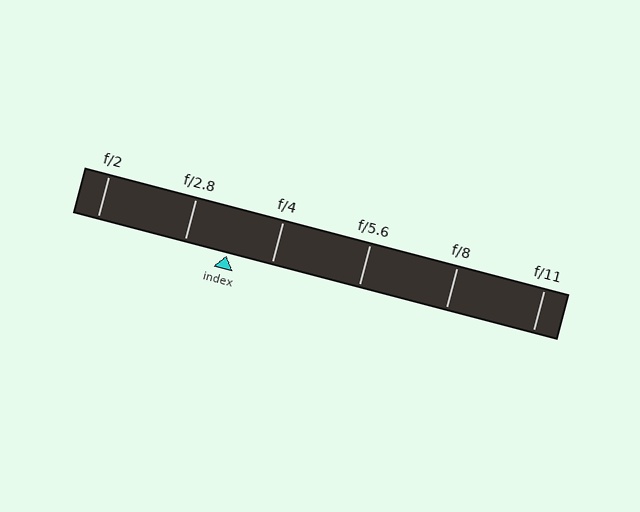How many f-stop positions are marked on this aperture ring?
There are 6 f-stop positions marked.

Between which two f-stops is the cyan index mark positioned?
The index mark is between f/2.8 and f/4.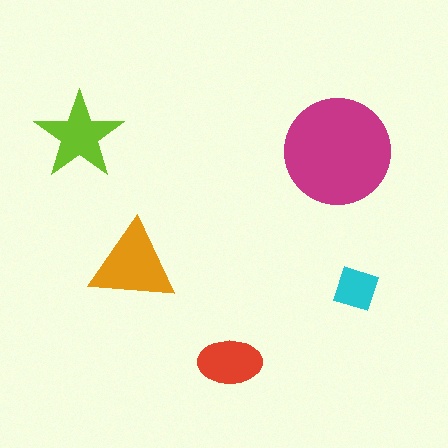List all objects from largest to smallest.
The magenta circle, the orange triangle, the lime star, the red ellipse, the cyan square.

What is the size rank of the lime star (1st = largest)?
3rd.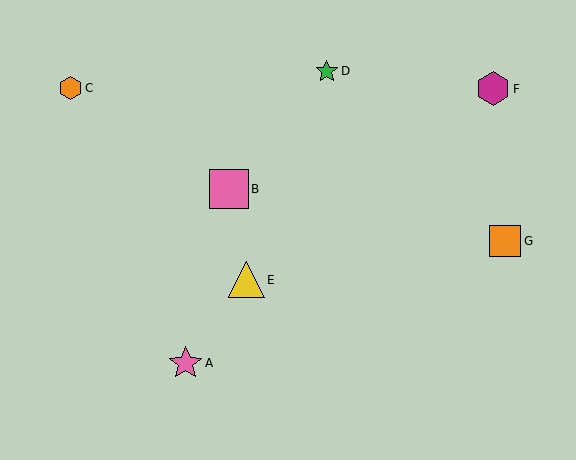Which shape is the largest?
The pink square (labeled B) is the largest.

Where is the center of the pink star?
The center of the pink star is at (186, 363).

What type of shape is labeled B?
Shape B is a pink square.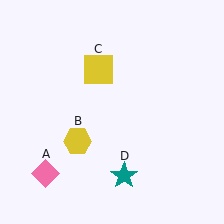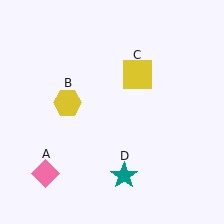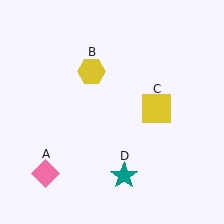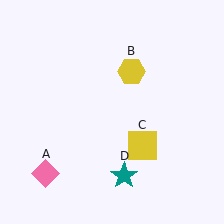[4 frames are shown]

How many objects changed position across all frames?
2 objects changed position: yellow hexagon (object B), yellow square (object C).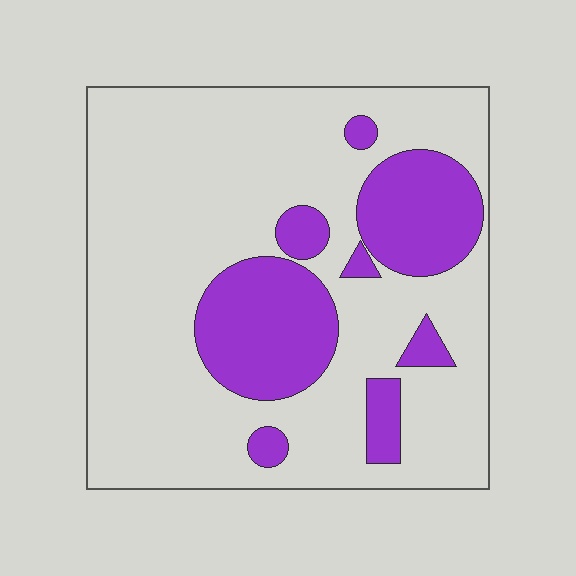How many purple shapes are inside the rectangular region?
8.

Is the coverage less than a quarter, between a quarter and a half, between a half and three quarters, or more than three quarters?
Less than a quarter.